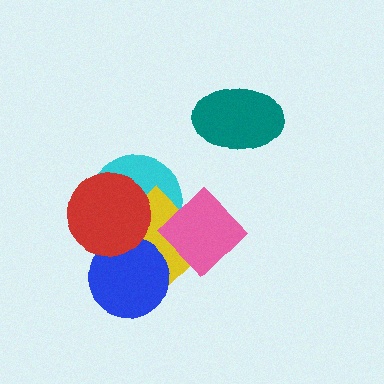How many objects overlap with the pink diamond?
2 objects overlap with the pink diamond.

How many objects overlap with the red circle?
3 objects overlap with the red circle.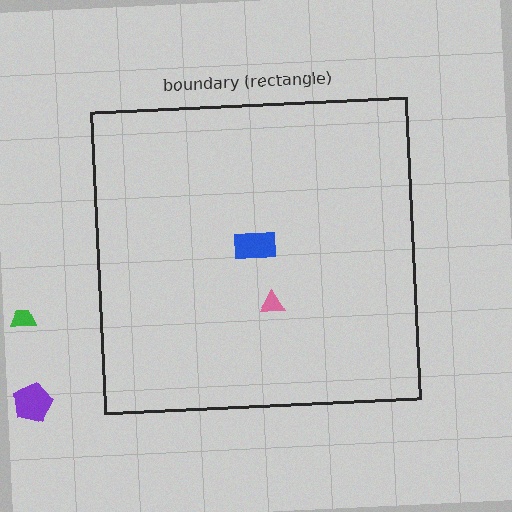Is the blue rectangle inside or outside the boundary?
Inside.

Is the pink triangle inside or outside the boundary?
Inside.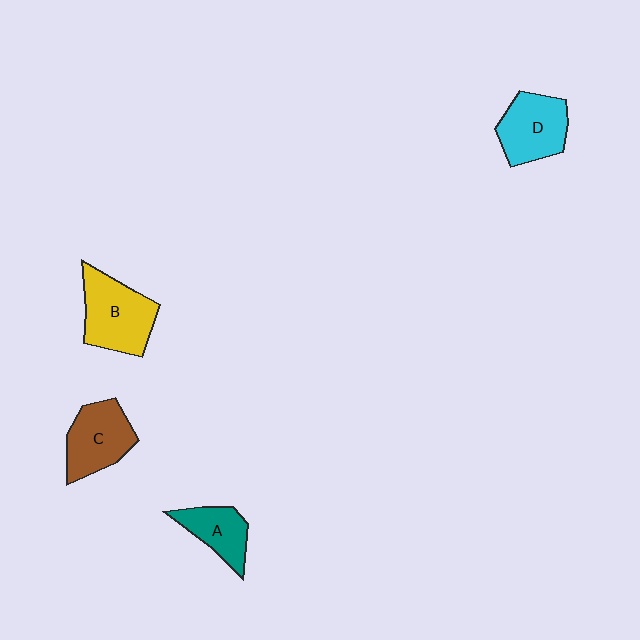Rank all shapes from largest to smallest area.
From largest to smallest: B (yellow), D (cyan), C (brown), A (teal).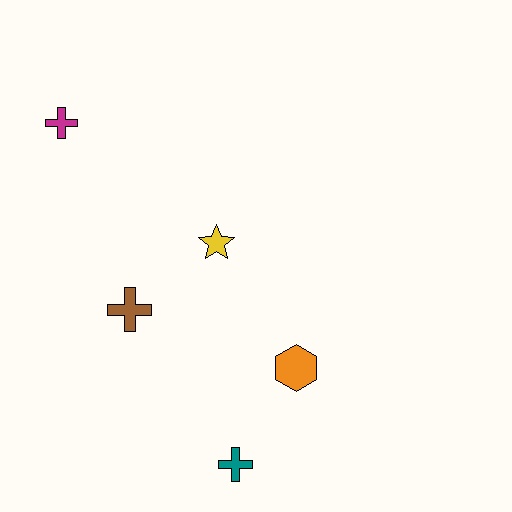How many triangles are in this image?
There are no triangles.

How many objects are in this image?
There are 5 objects.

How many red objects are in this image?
There are no red objects.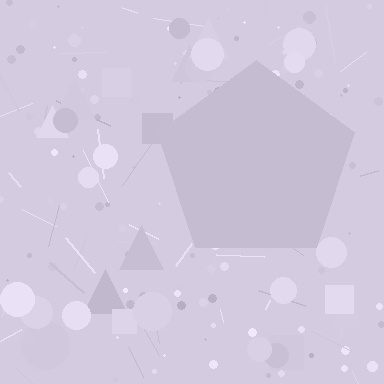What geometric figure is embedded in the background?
A pentagon is embedded in the background.